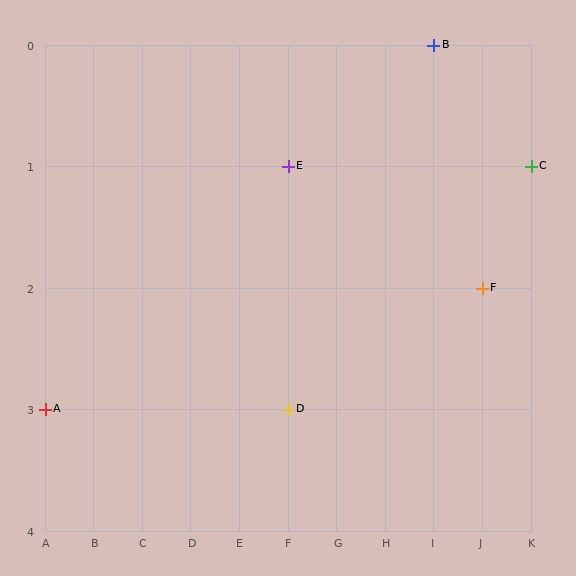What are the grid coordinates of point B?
Point B is at grid coordinates (I, 0).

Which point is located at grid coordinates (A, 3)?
Point A is at (A, 3).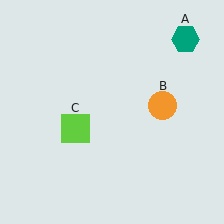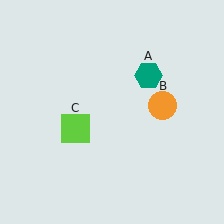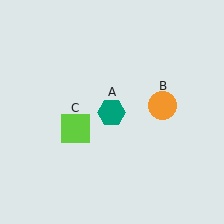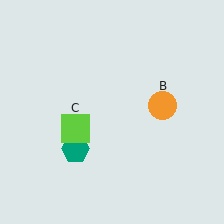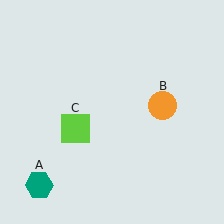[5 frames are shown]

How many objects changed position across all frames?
1 object changed position: teal hexagon (object A).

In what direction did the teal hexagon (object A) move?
The teal hexagon (object A) moved down and to the left.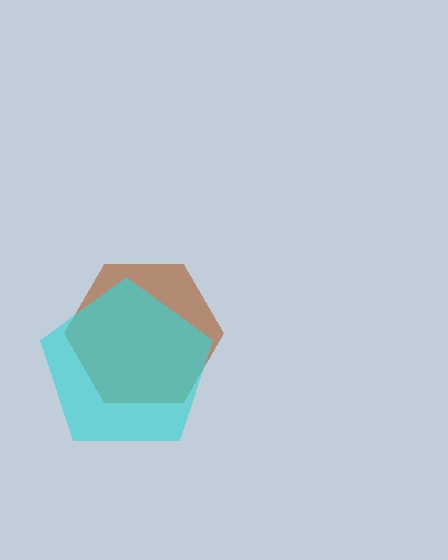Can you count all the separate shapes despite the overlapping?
Yes, there are 2 separate shapes.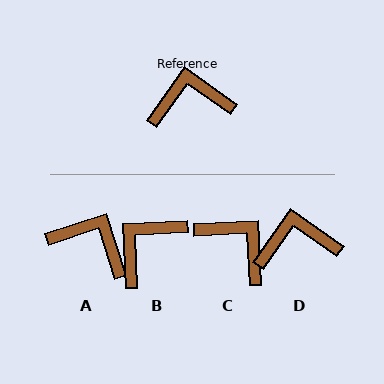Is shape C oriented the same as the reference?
No, it is off by about 51 degrees.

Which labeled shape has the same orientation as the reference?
D.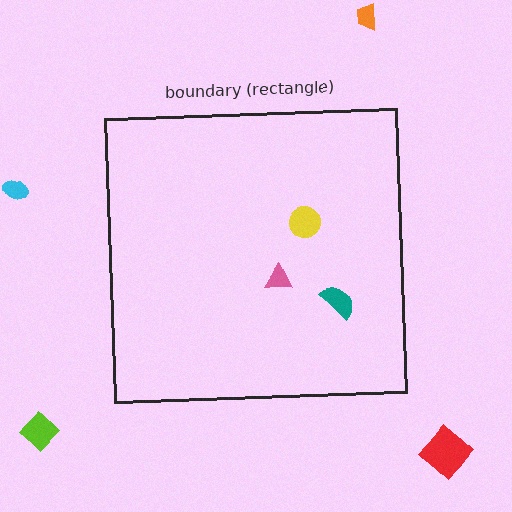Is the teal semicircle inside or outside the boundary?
Inside.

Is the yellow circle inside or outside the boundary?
Inside.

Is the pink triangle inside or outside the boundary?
Inside.